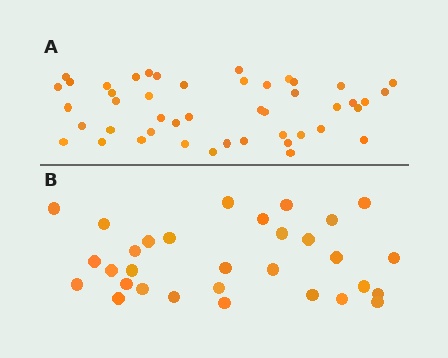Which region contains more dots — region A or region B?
Region A (the top region) has more dots.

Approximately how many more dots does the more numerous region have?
Region A has approximately 15 more dots than region B.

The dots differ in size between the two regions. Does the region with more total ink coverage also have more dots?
No. Region B has more total ink coverage because its dots are larger, but region A actually contains more individual dots. Total area can be misleading — the number of items is what matters here.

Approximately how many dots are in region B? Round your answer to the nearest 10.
About 30 dots. (The exact count is 31, which rounds to 30.)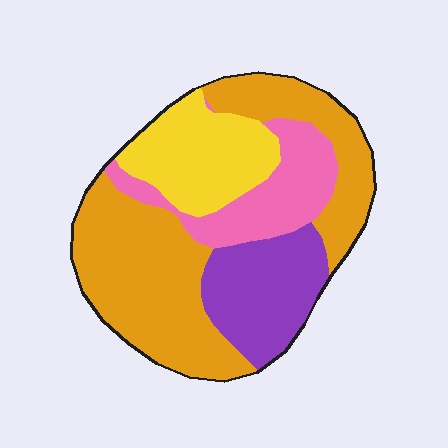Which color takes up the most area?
Orange, at roughly 45%.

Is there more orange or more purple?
Orange.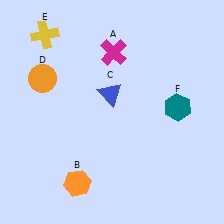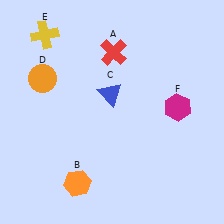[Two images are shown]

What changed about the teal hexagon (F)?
In Image 1, F is teal. In Image 2, it changed to magenta.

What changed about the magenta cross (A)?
In Image 1, A is magenta. In Image 2, it changed to red.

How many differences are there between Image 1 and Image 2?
There are 2 differences between the two images.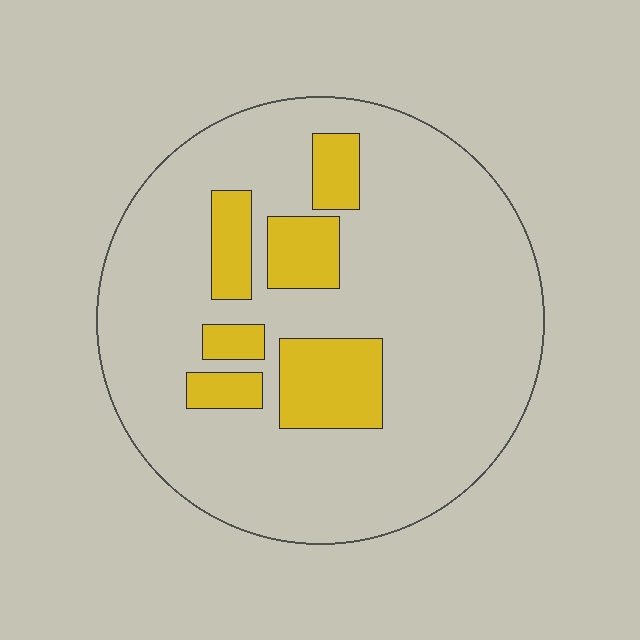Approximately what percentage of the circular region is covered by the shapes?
Approximately 20%.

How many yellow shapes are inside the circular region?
6.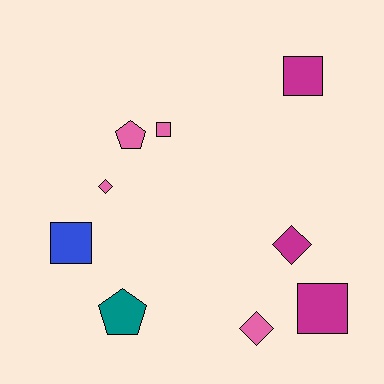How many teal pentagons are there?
There is 1 teal pentagon.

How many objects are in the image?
There are 9 objects.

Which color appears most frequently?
Pink, with 4 objects.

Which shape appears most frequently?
Square, with 4 objects.